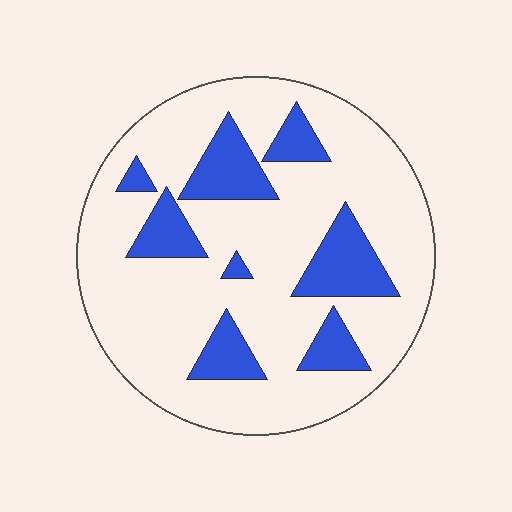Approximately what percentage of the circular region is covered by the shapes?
Approximately 20%.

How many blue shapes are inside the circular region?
8.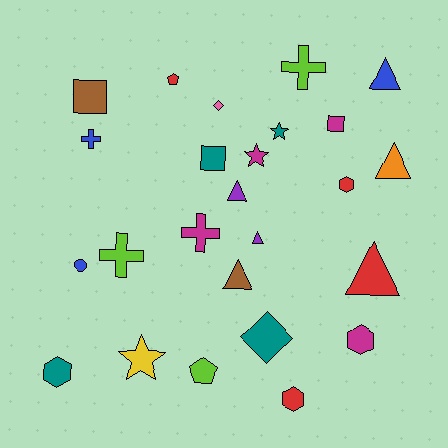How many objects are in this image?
There are 25 objects.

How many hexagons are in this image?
There are 4 hexagons.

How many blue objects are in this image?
There are 3 blue objects.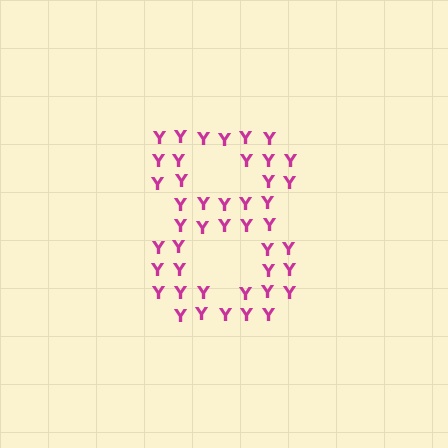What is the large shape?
The large shape is the digit 8.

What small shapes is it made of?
It is made of small letter Y's.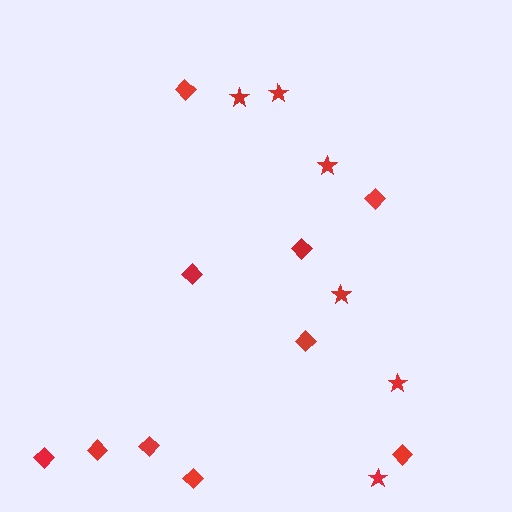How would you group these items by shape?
There are 2 groups: one group of stars (6) and one group of diamonds (10).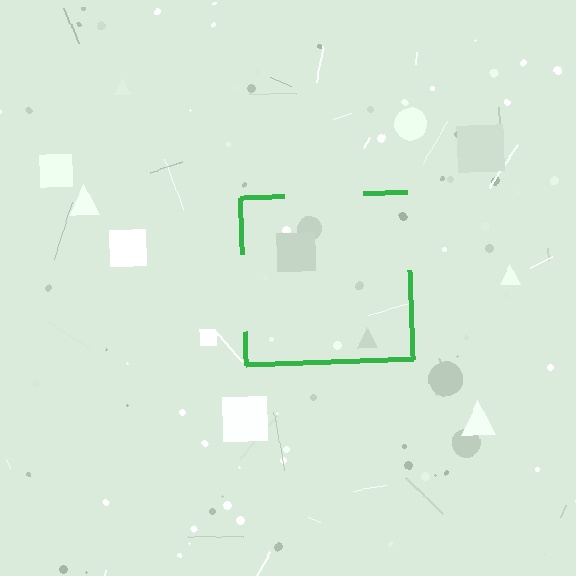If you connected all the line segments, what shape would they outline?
They would outline a square.